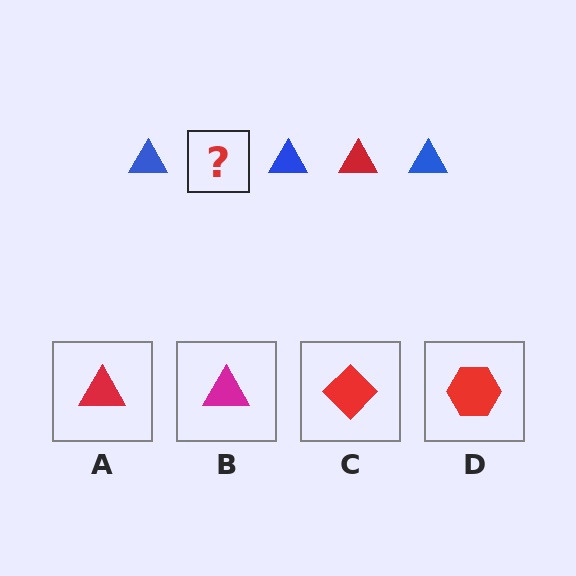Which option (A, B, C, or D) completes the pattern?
A.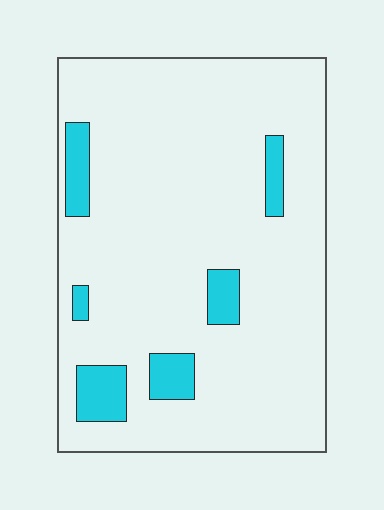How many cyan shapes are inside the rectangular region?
6.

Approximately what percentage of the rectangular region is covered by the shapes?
Approximately 10%.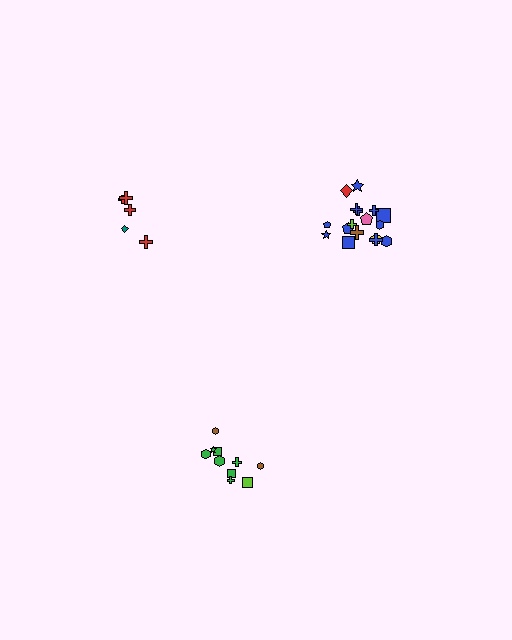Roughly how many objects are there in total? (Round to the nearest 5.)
Roughly 35 objects in total.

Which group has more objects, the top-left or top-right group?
The top-right group.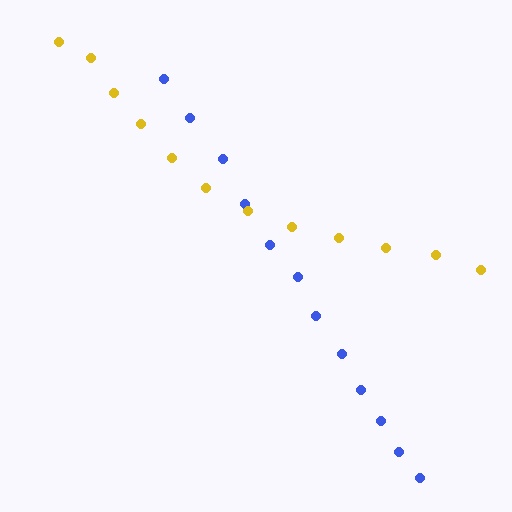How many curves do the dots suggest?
There are 2 distinct paths.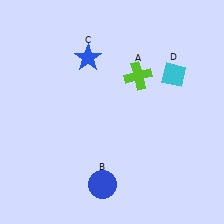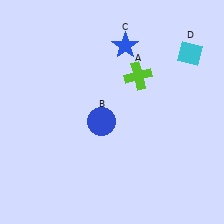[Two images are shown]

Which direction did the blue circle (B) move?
The blue circle (B) moved up.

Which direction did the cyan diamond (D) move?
The cyan diamond (D) moved up.